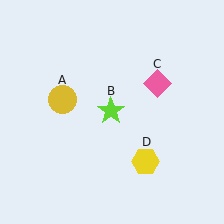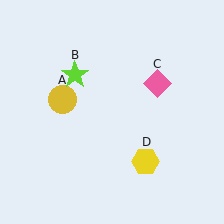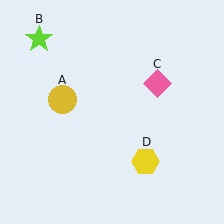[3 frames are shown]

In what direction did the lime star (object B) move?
The lime star (object B) moved up and to the left.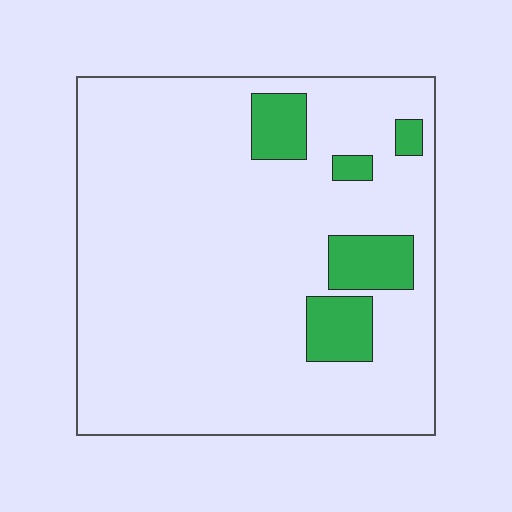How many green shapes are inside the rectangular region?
5.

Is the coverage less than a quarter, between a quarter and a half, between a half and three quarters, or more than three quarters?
Less than a quarter.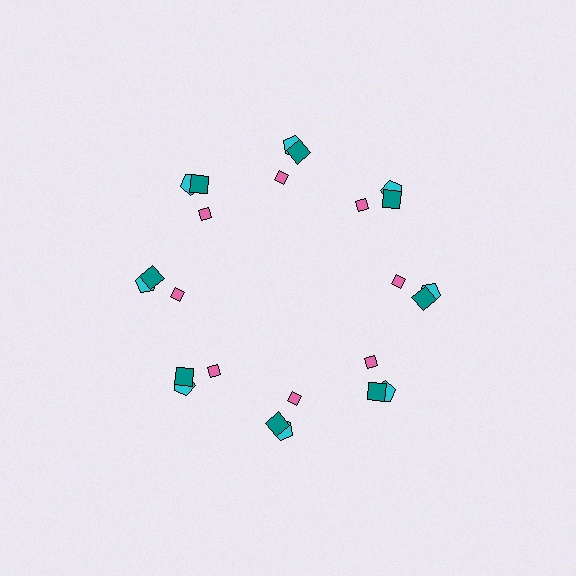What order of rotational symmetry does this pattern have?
This pattern has 8-fold rotational symmetry.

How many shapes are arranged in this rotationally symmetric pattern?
There are 24 shapes, arranged in 8 groups of 3.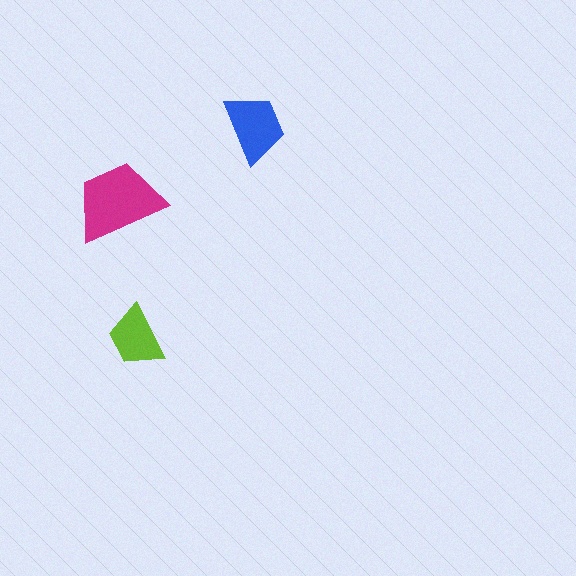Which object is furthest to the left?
The magenta trapezoid is leftmost.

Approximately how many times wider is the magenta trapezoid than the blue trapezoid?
About 1.5 times wider.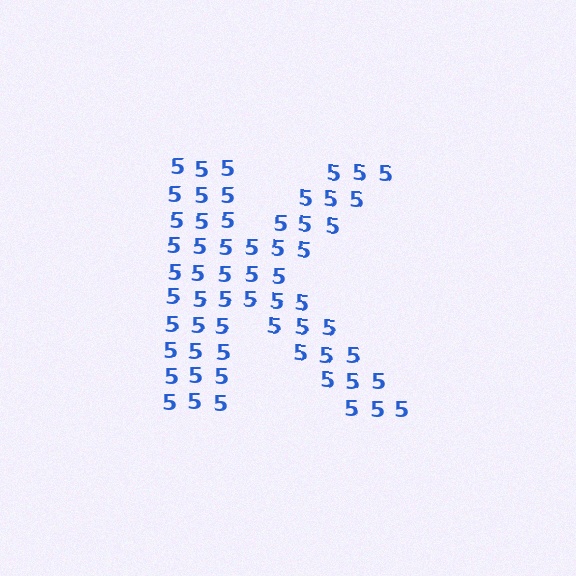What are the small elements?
The small elements are digit 5's.